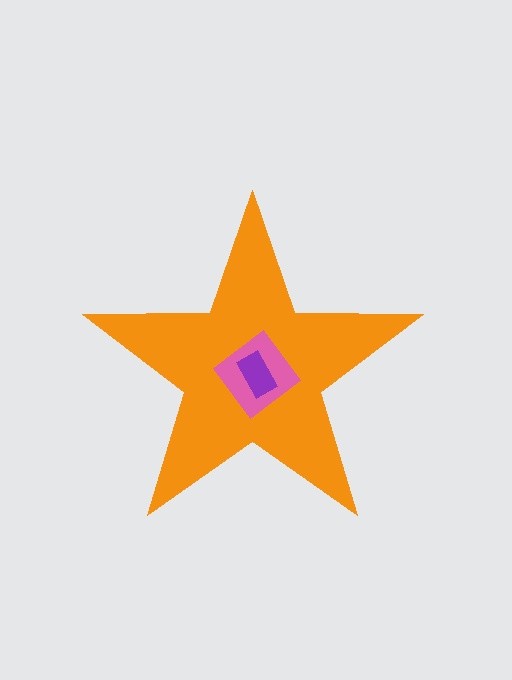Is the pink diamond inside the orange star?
Yes.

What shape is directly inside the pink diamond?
The purple rectangle.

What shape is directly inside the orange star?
The pink diamond.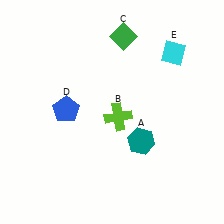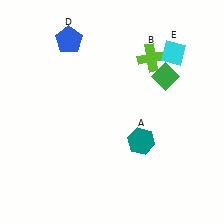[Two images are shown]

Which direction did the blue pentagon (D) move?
The blue pentagon (D) moved up.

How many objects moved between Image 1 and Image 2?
3 objects moved between the two images.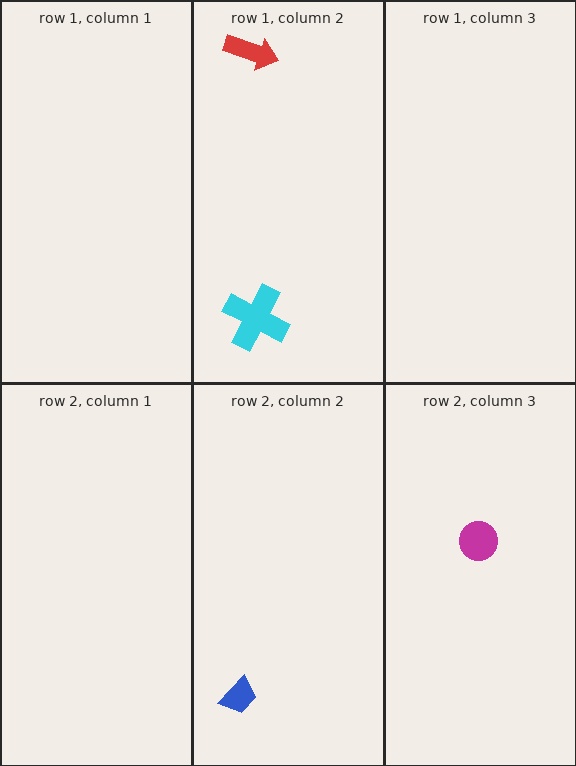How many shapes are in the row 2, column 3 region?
1.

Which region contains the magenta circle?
The row 2, column 3 region.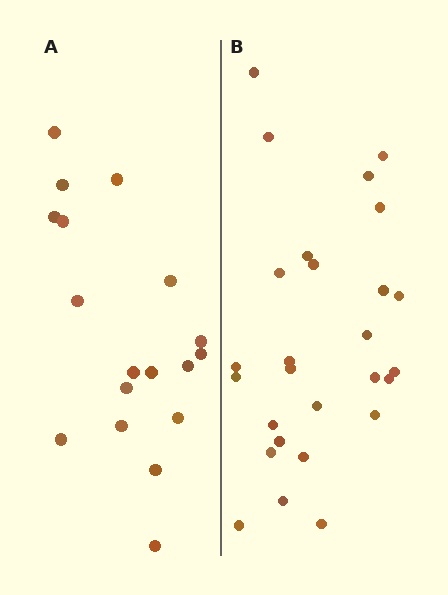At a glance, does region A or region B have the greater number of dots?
Region B (the right region) has more dots.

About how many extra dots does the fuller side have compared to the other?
Region B has roughly 8 or so more dots than region A.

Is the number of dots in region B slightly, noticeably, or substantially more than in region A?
Region B has substantially more. The ratio is roughly 1.5 to 1.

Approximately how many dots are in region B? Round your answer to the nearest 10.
About 30 dots. (The exact count is 27, which rounds to 30.)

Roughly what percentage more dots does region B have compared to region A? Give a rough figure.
About 50% more.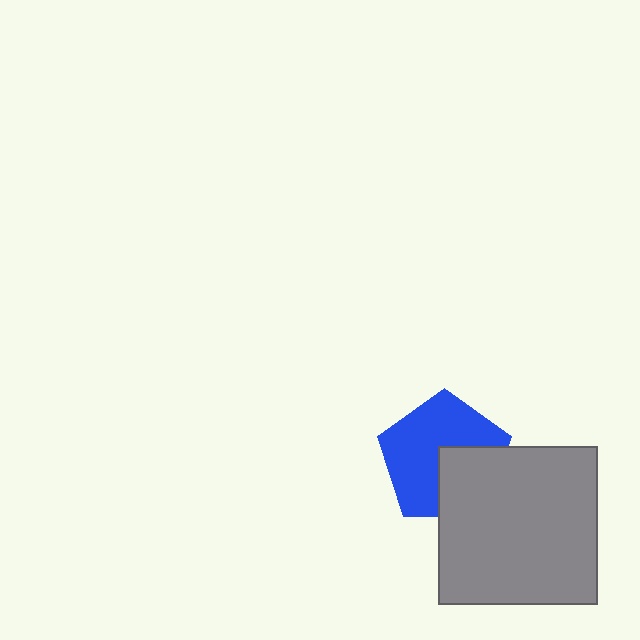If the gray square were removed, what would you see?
You would see the complete blue pentagon.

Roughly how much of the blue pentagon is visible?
About half of it is visible (roughly 64%).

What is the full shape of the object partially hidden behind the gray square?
The partially hidden object is a blue pentagon.